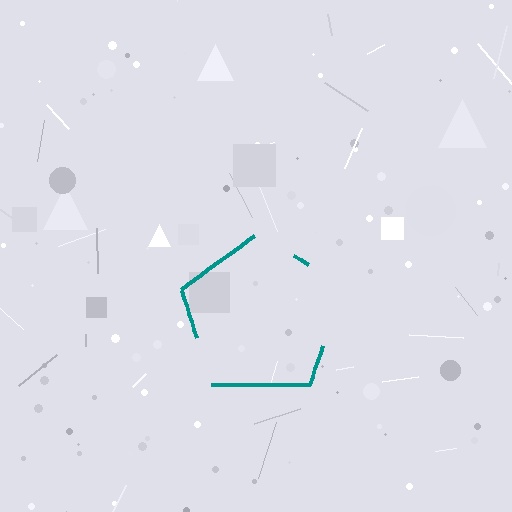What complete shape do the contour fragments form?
The contour fragments form a pentagon.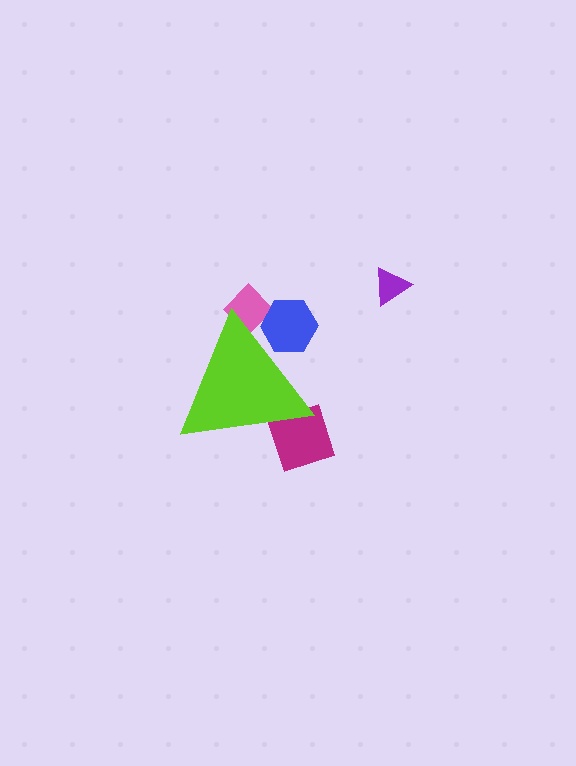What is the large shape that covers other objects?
A lime triangle.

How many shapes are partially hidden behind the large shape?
3 shapes are partially hidden.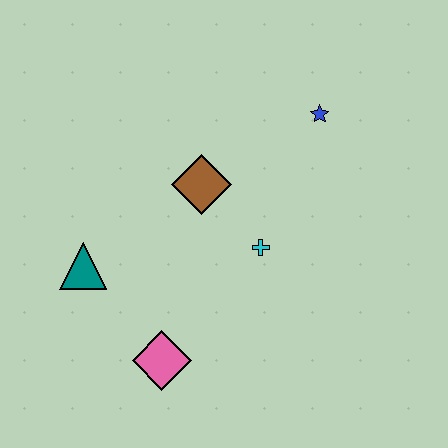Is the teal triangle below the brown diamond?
Yes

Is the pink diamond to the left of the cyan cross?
Yes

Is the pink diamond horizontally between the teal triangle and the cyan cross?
Yes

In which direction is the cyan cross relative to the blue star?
The cyan cross is below the blue star.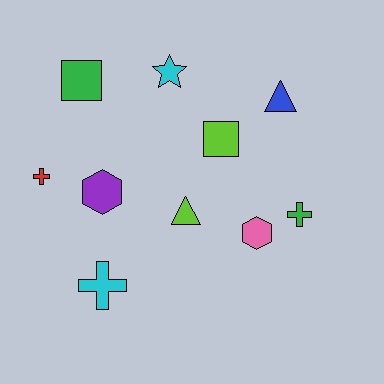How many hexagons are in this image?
There are 2 hexagons.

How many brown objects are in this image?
There are no brown objects.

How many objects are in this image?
There are 10 objects.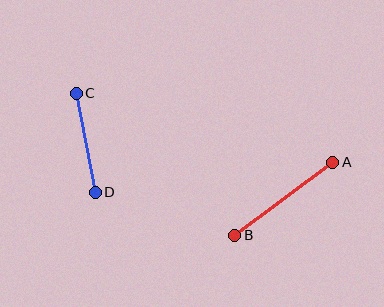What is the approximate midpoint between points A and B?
The midpoint is at approximately (284, 199) pixels.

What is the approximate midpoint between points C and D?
The midpoint is at approximately (86, 143) pixels.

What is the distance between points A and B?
The distance is approximately 122 pixels.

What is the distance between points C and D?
The distance is approximately 101 pixels.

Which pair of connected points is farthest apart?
Points A and B are farthest apart.